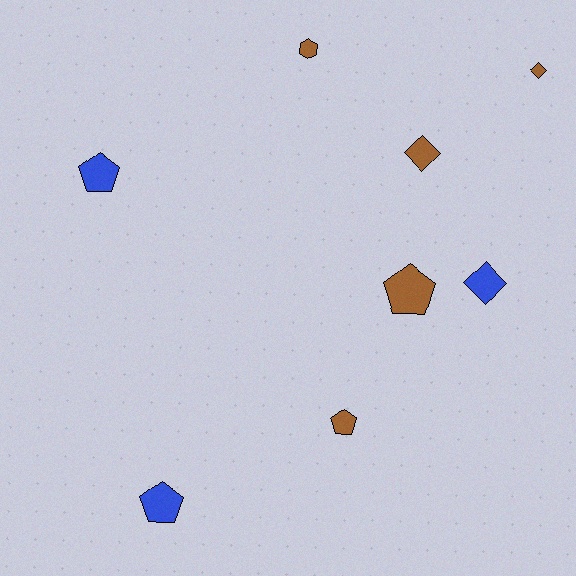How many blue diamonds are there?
There is 1 blue diamond.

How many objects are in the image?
There are 8 objects.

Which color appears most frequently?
Brown, with 5 objects.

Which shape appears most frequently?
Pentagon, with 4 objects.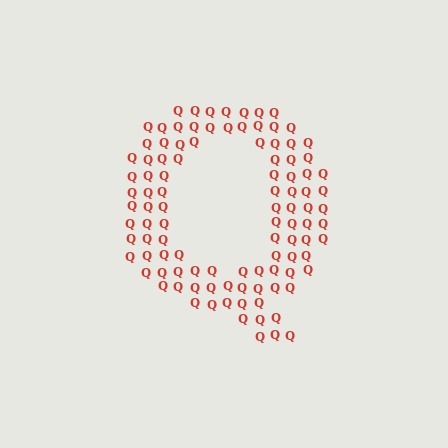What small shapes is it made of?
It is made of small letter Q's.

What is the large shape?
The large shape is the letter Q.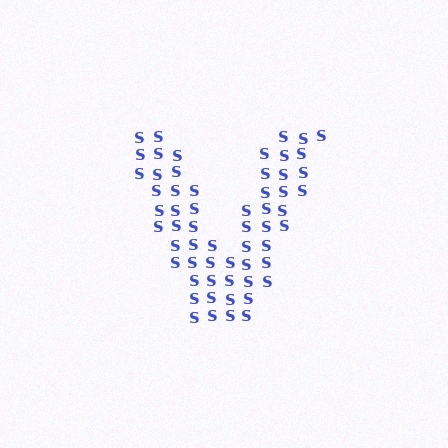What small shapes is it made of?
It is made of small letter S's.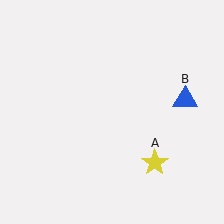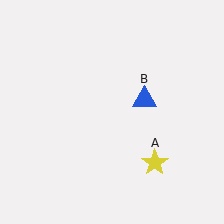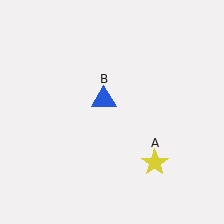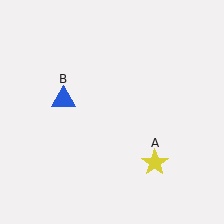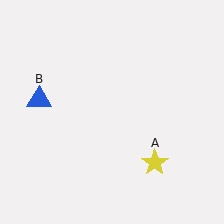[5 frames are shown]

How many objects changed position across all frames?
1 object changed position: blue triangle (object B).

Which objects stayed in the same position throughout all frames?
Yellow star (object A) remained stationary.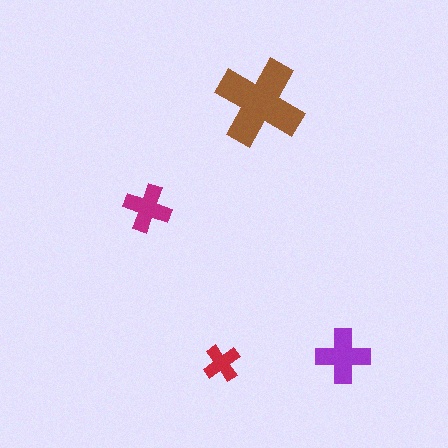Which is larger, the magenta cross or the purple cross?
The purple one.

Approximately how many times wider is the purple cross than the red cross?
About 1.5 times wider.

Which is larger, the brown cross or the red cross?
The brown one.